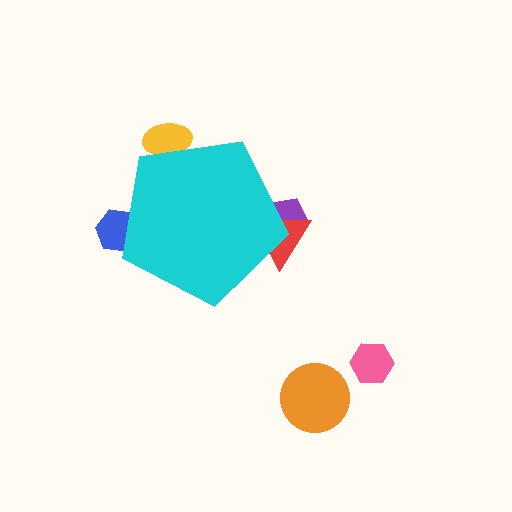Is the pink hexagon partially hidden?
No, the pink hexagon is fully visible.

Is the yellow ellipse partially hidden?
Yes, the yellow ellipse is partially hidden behind the cyan pentagon.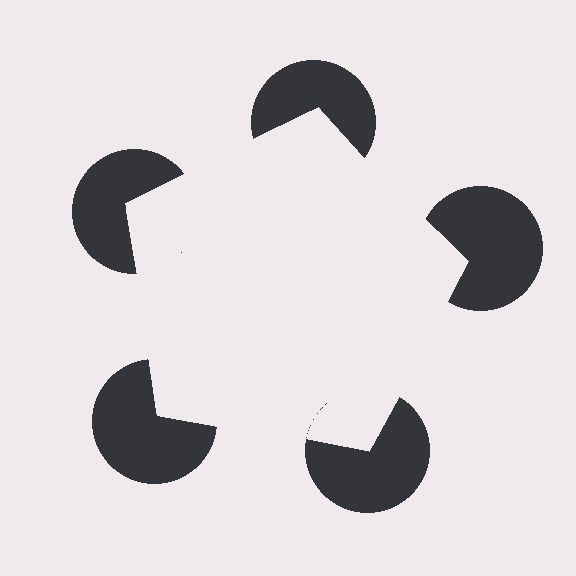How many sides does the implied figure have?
5 sides.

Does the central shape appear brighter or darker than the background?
It typically appears slightly brighter than the background, even though no actual brightness change is drawn.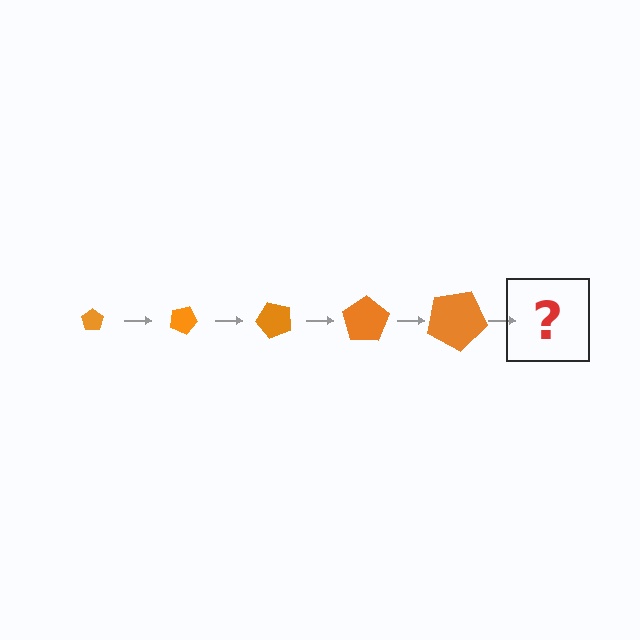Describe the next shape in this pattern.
It should be a pentagon, larger than the previous one and rotated 125 degrees from the start.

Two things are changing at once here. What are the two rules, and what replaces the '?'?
The two rules are that the pentagon grows larger each step and it rotates 25 degrees each step. The '?' should be a pentagon, larger than the previous one and rotated 125 degrees from the start.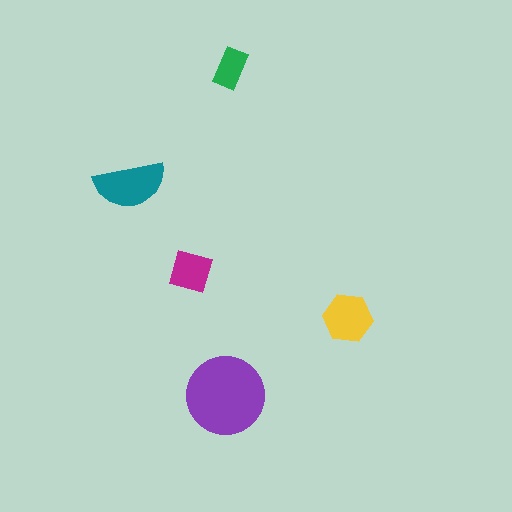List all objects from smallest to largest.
The green rectangle, the magenta diamond, the yellow hexagon, the teal semicircle, the purple circle.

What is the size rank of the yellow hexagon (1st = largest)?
3rd.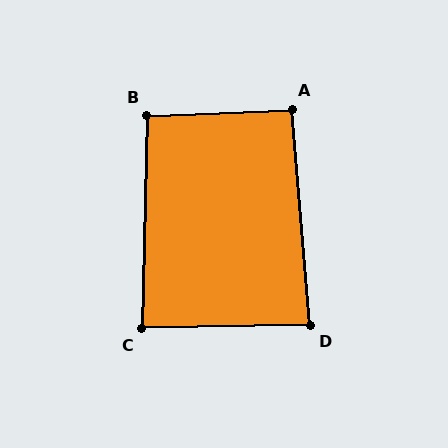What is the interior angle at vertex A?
Approximately 92 degrees (approximately right).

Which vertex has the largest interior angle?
B, at approximately 94 degrees.